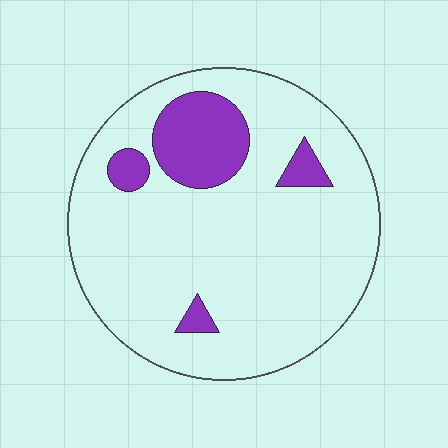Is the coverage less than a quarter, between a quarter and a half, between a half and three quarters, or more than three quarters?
Less than a quarter.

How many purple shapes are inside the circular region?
4.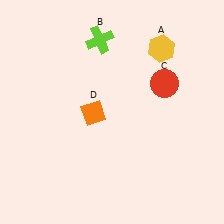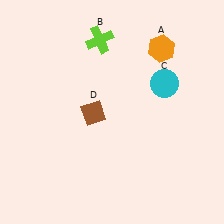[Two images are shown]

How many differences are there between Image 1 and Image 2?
There are 3 differences between the two images.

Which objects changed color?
A changed from yellow to orange. C changed from red to cyan. D changed from orange to brown.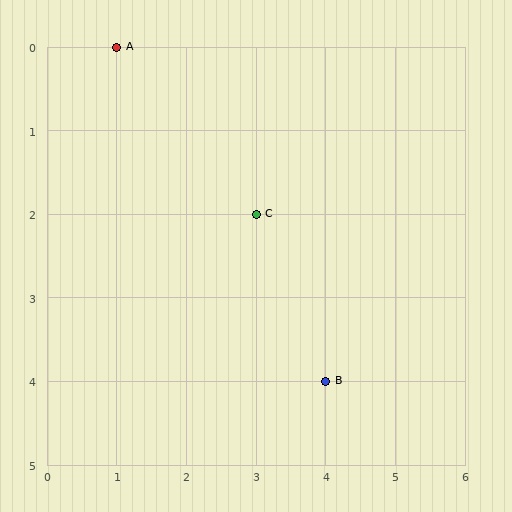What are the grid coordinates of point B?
Point B is at grid coordinates (4, 4).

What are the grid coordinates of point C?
Point C is at grid coordinates (3, 2).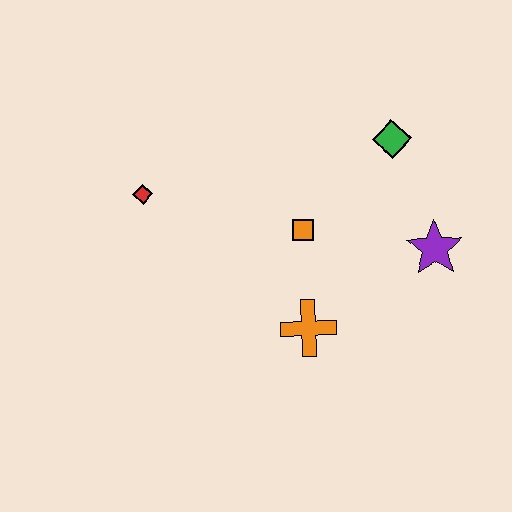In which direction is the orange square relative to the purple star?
The orange square is to the left of the purple star.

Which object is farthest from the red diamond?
The purple star is farthest from the red diamond.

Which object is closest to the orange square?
The orange cross is closest to the orange square.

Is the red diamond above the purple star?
Yes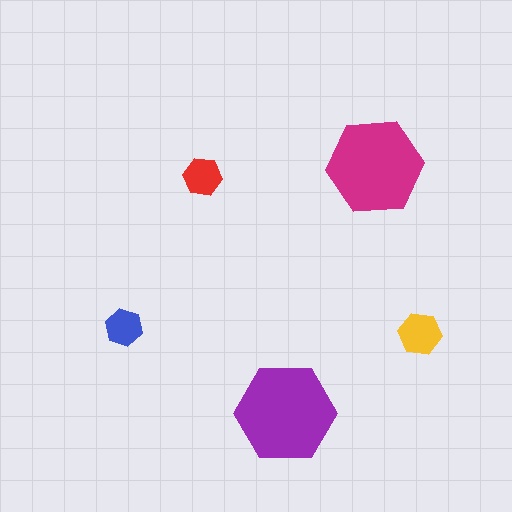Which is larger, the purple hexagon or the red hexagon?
The purple one.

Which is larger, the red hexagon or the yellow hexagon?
The yellow one.